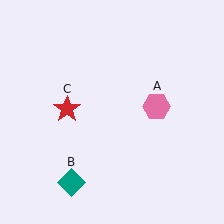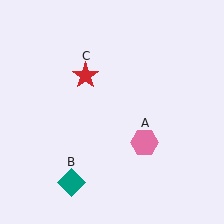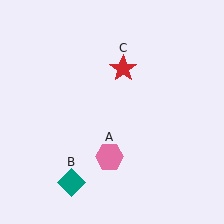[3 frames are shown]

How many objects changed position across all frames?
2 objects changed position: pink hexagon (object A), red star (object C).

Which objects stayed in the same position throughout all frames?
Teal diamond (object B) remained stationary.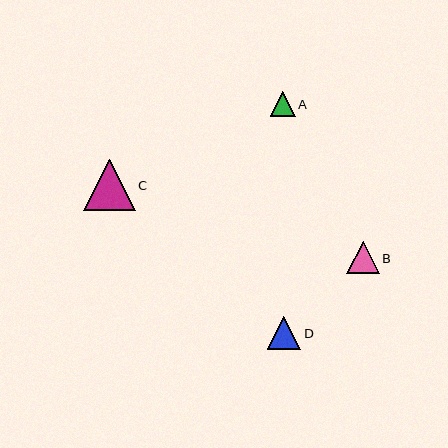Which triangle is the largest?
Triangle C is the largest with a size of approximately 51 pixels.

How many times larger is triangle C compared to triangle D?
Triangle C is approximately 1.5 times the size of triangle D.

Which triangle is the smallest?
Triangle A is the smallest with a size of approximately 25 pixels.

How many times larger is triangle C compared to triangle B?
Triangle C is approximately 1.6 times the size of triangle B.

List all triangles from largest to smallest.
From largest to smallest: C, D, B, A.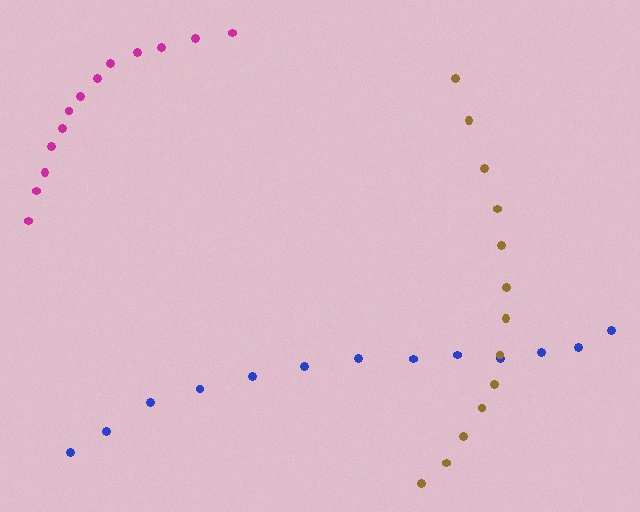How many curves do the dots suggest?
There are 3 distinct paths.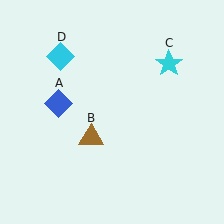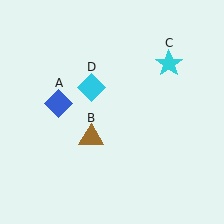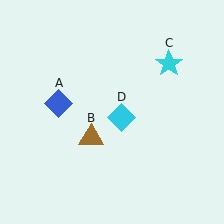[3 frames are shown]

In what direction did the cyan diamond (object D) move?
The cyan diamond (object D) moved down and to the right.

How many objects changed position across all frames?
1 object changed position: cyan diamond (object D).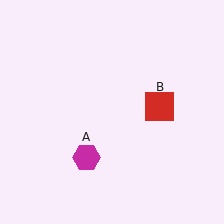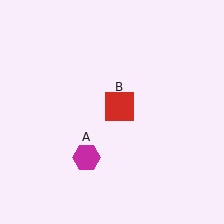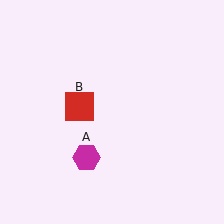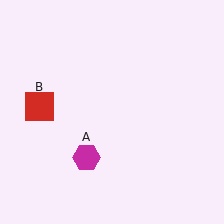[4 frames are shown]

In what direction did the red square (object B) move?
The red square (object B) moved left.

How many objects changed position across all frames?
1 object changed position: red square (object B).